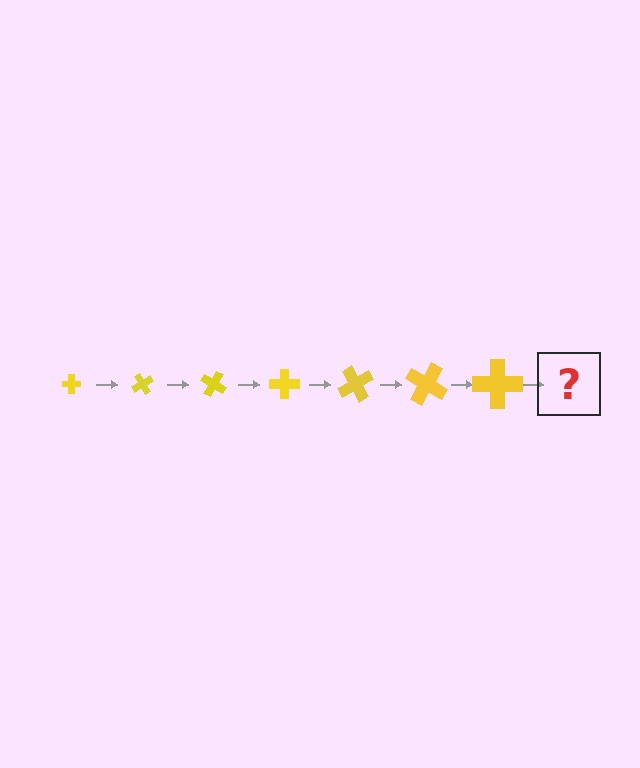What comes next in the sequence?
The next element should be a cross, larger than the previous one and rotated 420 degrees from the start.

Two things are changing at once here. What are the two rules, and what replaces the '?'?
The two rules are that the cross grows larger each step and it rotates 60 degrees each step. The '?' should be a cross, larger than the previous one and rotated 420 degrees from the start.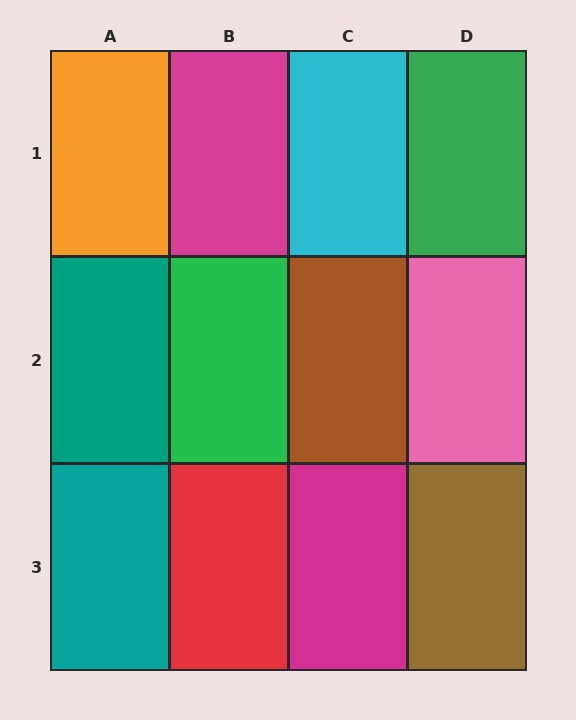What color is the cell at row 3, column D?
Brown.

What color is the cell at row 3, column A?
Teal.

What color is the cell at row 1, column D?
Green.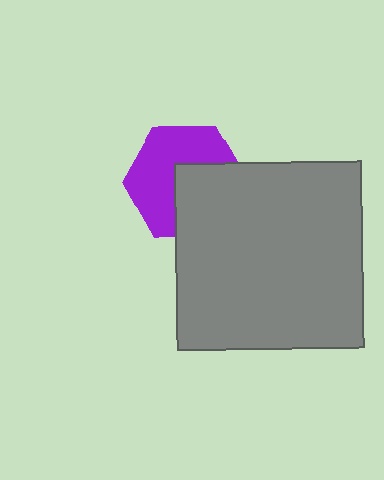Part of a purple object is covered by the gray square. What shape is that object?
It is a hexagon.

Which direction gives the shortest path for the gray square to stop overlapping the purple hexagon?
Moving toward the lower-right gives the shortest separation.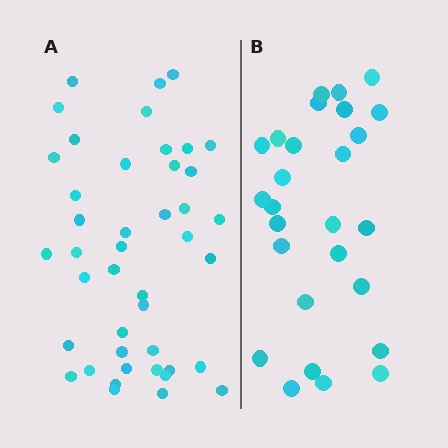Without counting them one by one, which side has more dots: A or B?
Region A (the left region) has more dots.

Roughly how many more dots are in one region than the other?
Region A has approximately 15 more dots than region B.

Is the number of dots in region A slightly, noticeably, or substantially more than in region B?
Region A has substantially more. The ratio is roughly 1.6 to 1.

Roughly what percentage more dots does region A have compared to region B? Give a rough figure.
About 60% more.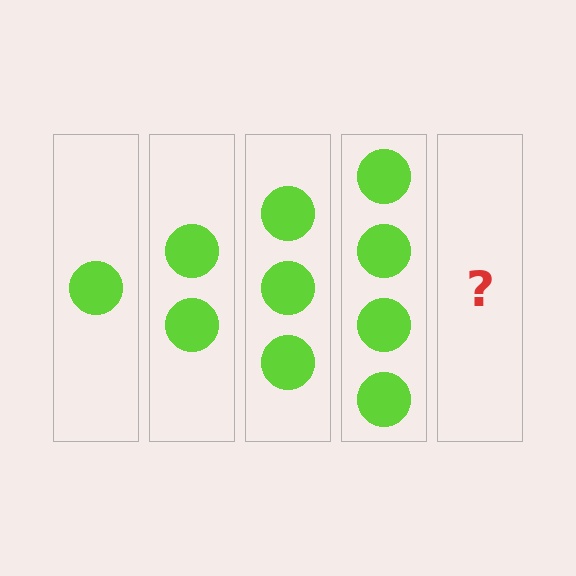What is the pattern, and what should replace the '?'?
The pattern is that each step adds one more circle. The '?' should be 5 circles.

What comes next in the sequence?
The next element should be 5 circles.